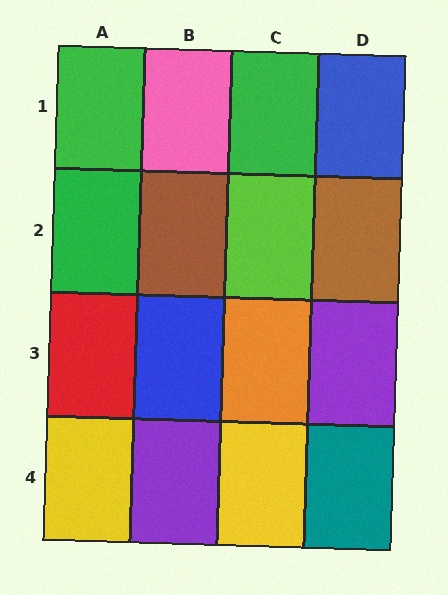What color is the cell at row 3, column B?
Blue.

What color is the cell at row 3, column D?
Purple.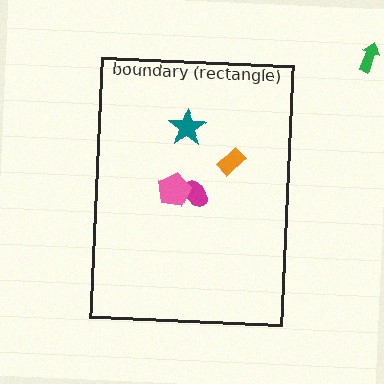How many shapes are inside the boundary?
4 inside, 1 outside.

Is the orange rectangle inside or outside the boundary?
Inside.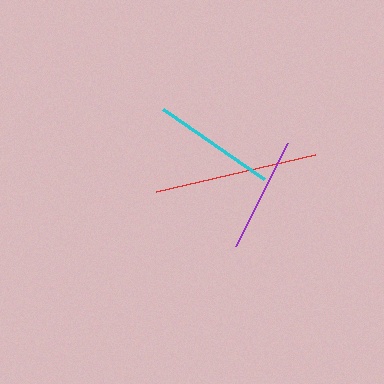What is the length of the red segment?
The red segment is approximately 163 pixels long.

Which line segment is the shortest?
The purple line is the shortest at approximately 115 pixels.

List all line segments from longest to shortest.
From longest to shortest: red, cyan, purple.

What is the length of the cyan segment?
The cyan segment is approximately 123 pixels long.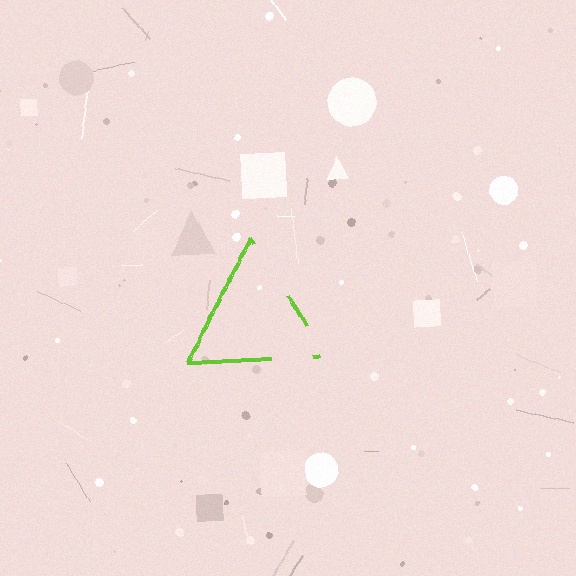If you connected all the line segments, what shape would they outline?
They would outline a triangle.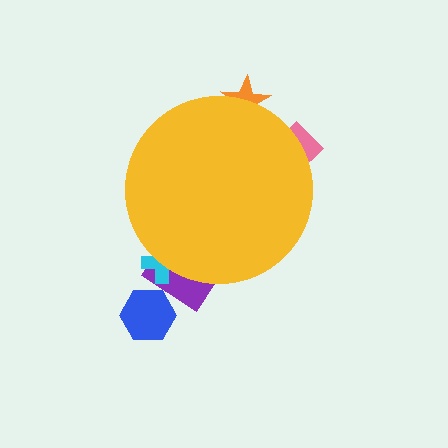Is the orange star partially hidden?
Yes, the orange star is partially hidden behind the yellow circle.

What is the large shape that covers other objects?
A yellow circle.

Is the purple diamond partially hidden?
Yes, the purple diamond is partially hidden behind the yellow circle.